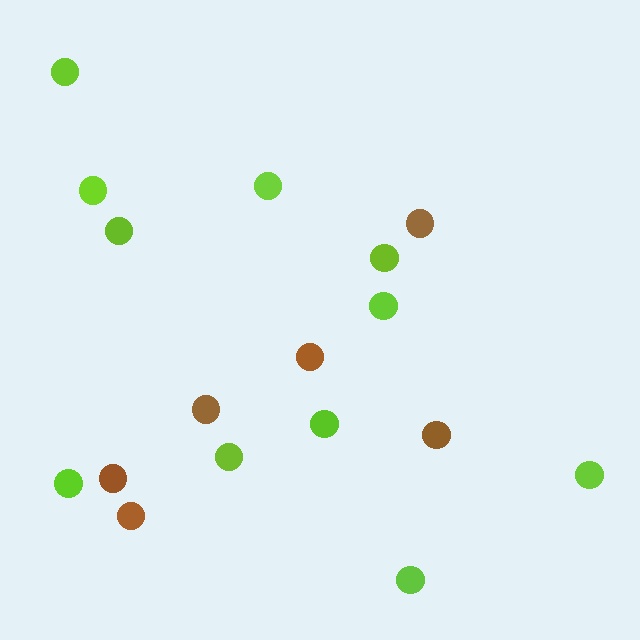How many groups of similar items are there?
There are 2 groups: one group of lime circles (11) and one group of brown circles (6).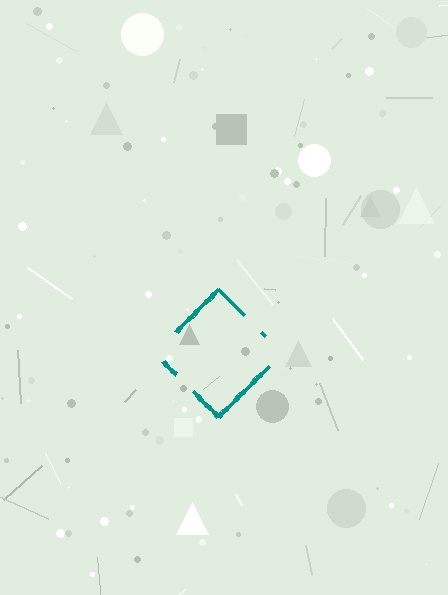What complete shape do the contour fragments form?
The contour fragments form a diamond.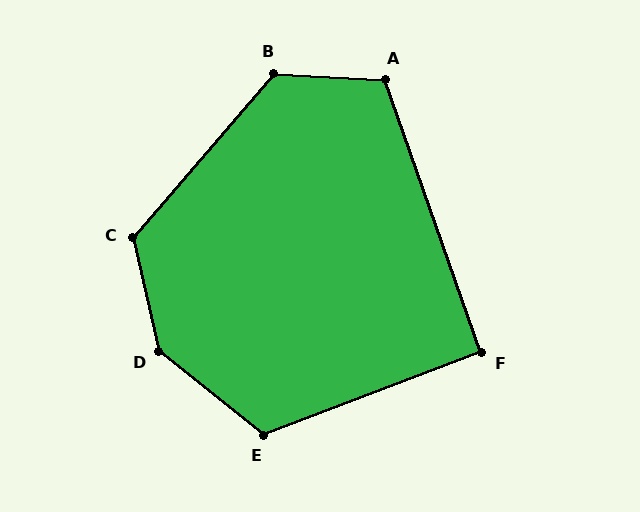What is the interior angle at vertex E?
Approximately 121 degrees (obtuse).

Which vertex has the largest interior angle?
D, at approximately 141 degrees.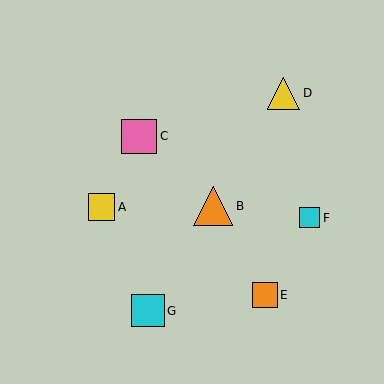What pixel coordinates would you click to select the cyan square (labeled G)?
Click at (148, 311) to select the cyan square G.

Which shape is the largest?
The orange triangle (labeled B) is the largest.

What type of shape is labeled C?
Shape C is a pink square.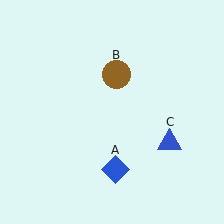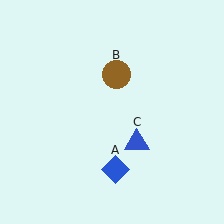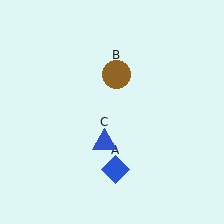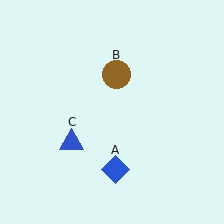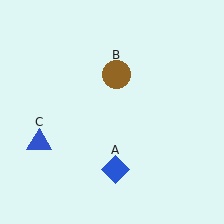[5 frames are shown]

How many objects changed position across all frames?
1 object changed position: blue triangle (object C).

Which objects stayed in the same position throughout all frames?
Blue diamond (object A) and brown circle (object B) remained stationary.